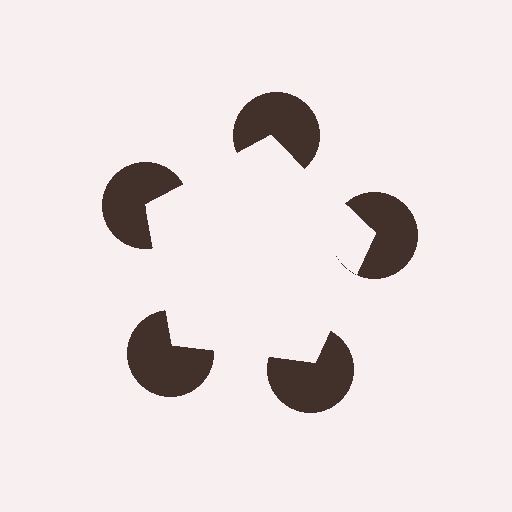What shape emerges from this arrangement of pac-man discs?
An illusory pentagon — its edges are inferred from the aligned wedge cuts in the pac-man discs, not physically drawn.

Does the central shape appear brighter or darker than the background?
It typically appears slightly brighter than the background, even though no actual brightness change is drawn.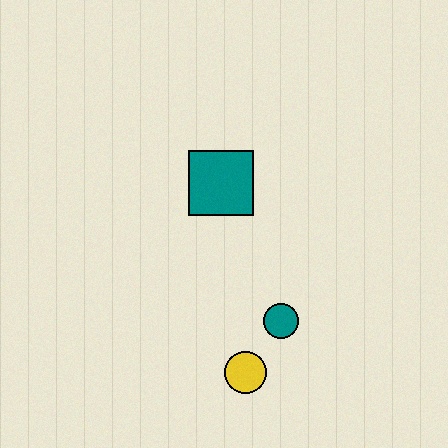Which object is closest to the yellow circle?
The teal circle is closest to the yellow circle.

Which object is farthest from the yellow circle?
The teal square is farthest from the yellow circle.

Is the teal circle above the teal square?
No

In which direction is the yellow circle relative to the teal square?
The yellow circle is below the teal square.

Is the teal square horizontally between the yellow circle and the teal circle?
No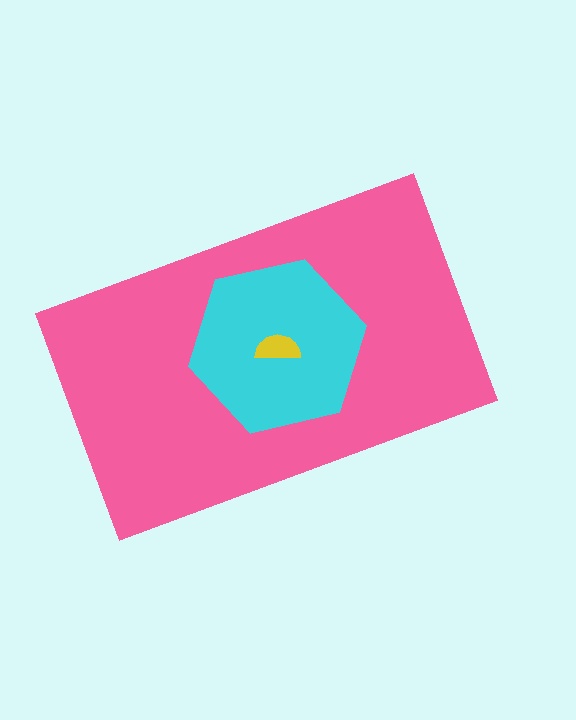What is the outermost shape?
The pink rectangle.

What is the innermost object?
The yellow semicircle.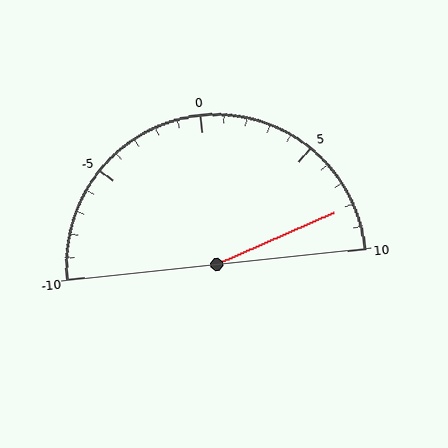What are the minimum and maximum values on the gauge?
The gauge ranges from -10 to 10.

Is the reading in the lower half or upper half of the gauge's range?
The reading is in the upper half of the range (-10 to 10).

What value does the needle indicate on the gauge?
The needle indicates approximately 8.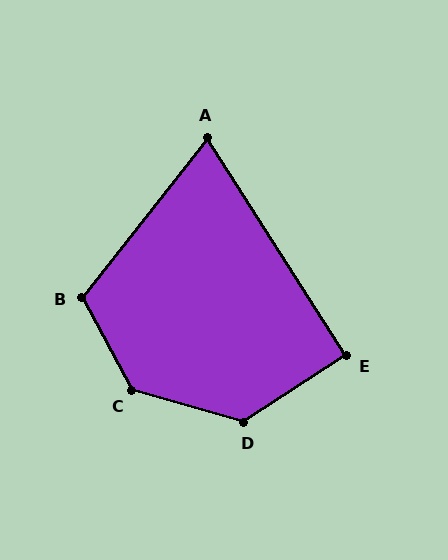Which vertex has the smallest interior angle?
A, at approximately 71 degrees.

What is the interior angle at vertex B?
Approximately 113 degrees (obtuse).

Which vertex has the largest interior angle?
C, at approximately 135 degrees.